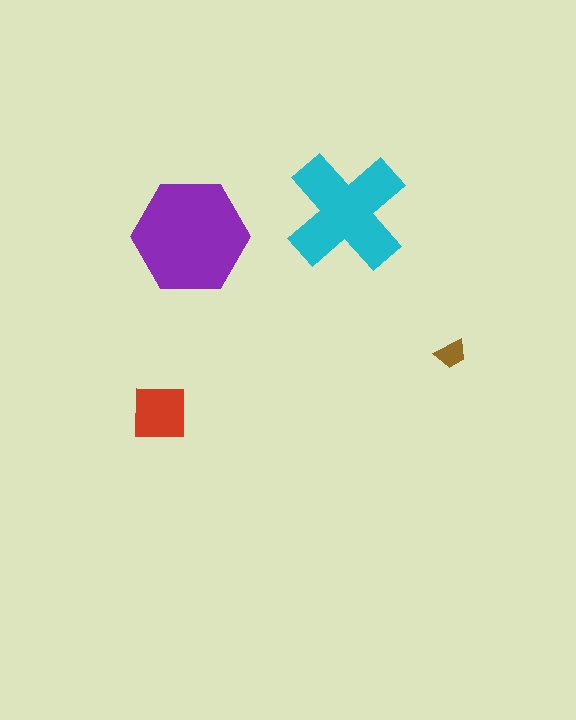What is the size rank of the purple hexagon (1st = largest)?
1st.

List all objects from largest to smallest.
The purple hexagon, the cyan cross, the red square, the brown trapezoid.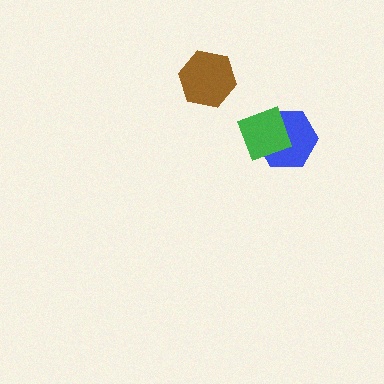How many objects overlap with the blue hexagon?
1 object overlaps with the blue hexagon.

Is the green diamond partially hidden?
No, no other shape covers it.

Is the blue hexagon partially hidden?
Yes, it is partially covered by another shape.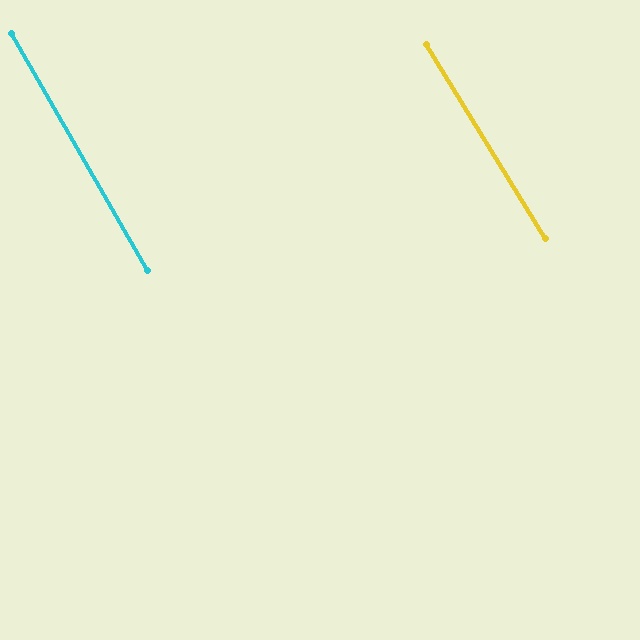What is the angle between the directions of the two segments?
Approximately 2 degrees.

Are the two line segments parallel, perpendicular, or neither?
Parallel — their directions differ by only 1.6°.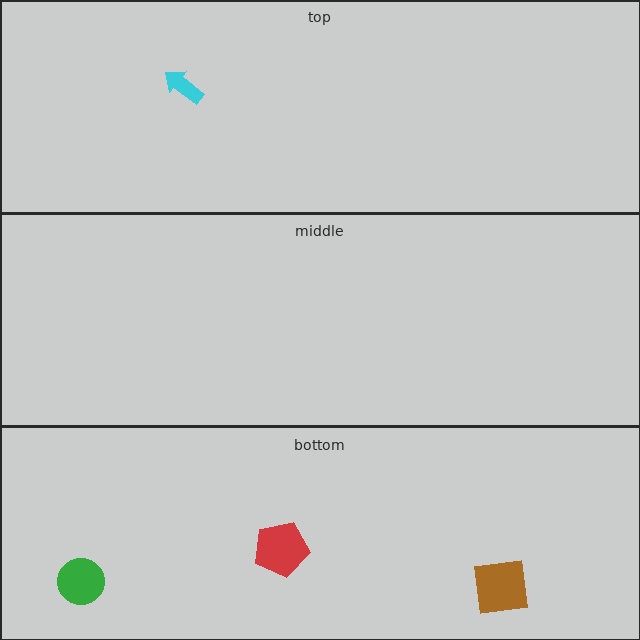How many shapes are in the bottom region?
3.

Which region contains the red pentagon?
The bottom region.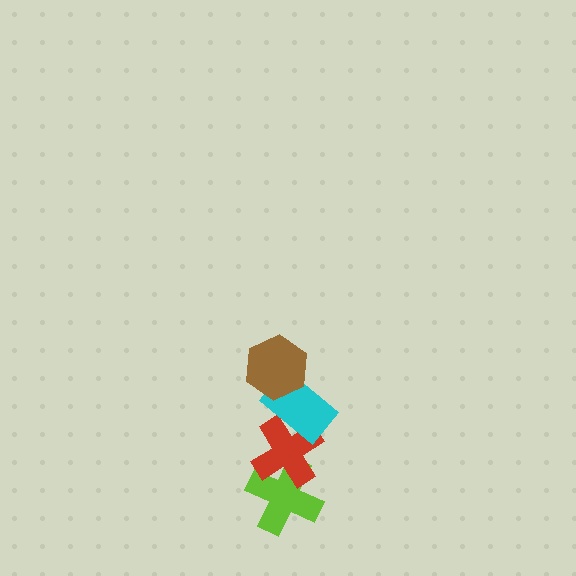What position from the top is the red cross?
The red cross is 3rd from the top.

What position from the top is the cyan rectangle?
The cyan rectangle is 2nd from the top.